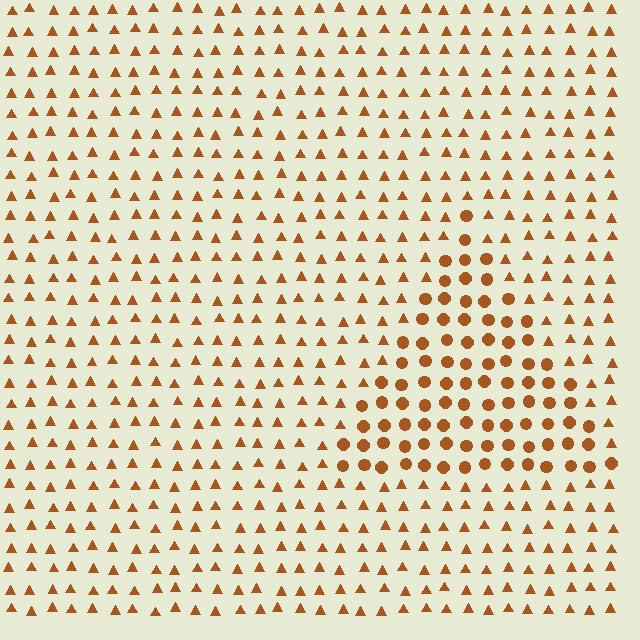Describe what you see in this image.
The image is filled with small brown elements arranged in a uniform grid. A triangle-shaped region contains circles, while the surrounding area contains triangles. The boundary is defined purely by the change in element shape.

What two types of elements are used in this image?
The image uses circles inside the triangle region and triangles outside it.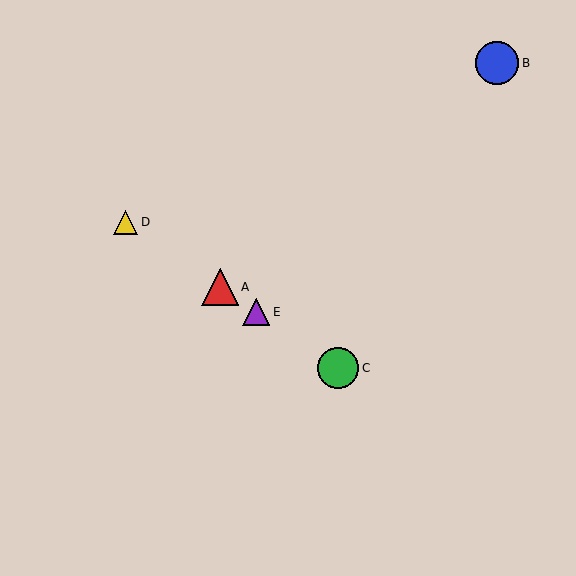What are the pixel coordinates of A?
Object A is at (220, 287).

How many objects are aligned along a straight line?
4 objects (A, C, D, E) are aligned along a straight line.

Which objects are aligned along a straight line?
Objects A, C, D, E are aligned along a straight line.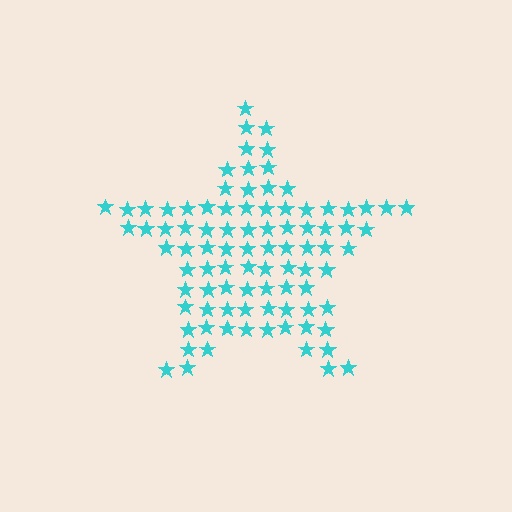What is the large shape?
The large shape is a star.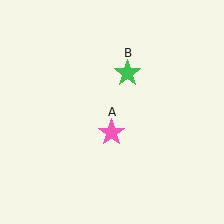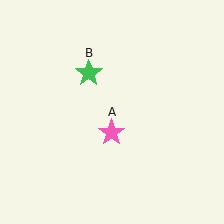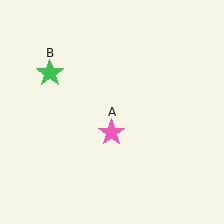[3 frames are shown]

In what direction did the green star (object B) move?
The green star (object B) moved left.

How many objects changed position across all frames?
1 object changed position: green star (object B).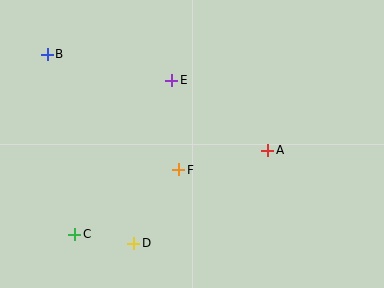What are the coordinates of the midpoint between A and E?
The midpoint between A and E is at (220, 115).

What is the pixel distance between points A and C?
The distance between A and C is 211 pixels.